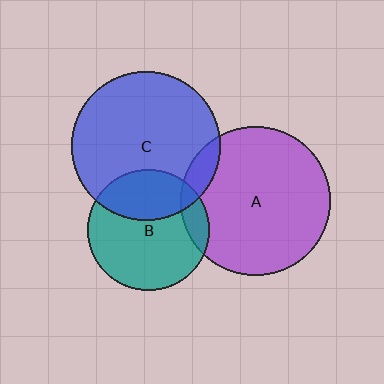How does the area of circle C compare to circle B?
Approximately 1.5 times.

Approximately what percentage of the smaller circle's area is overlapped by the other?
Approximately 30%.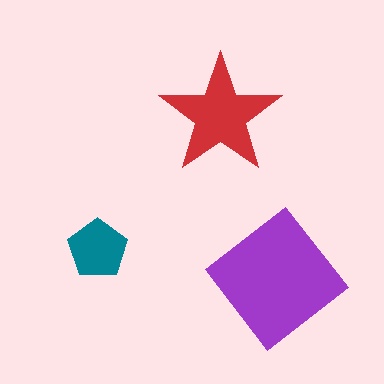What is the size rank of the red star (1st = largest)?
2nd.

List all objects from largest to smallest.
The purple diamond, the red star, the teal pentagon.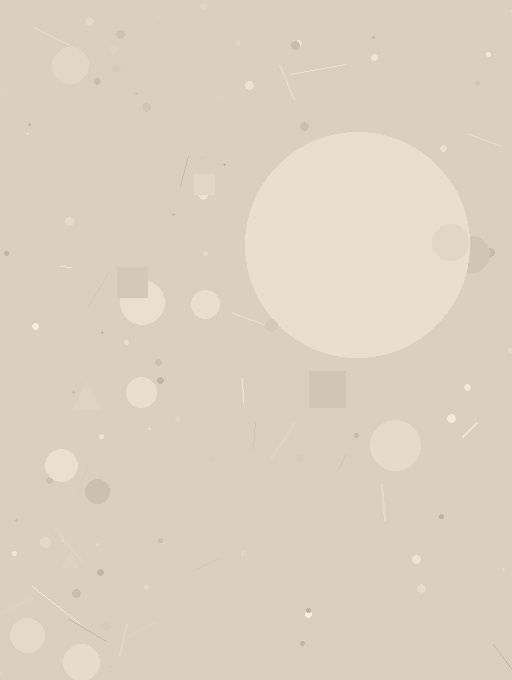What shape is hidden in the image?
A circle is hidden in the image.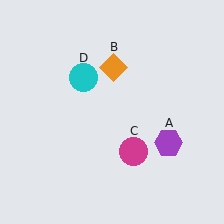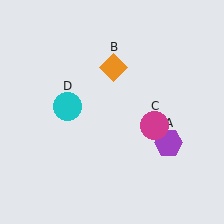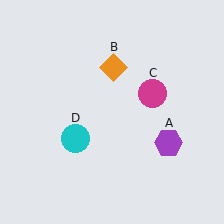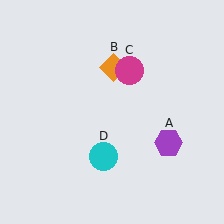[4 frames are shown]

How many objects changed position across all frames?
2 objects changed position: magenta circle (object C), cyan circle (object D).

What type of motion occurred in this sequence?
The magenta circle (object C), cyan circle (object D) rotated counterclockwise around the center of the scene.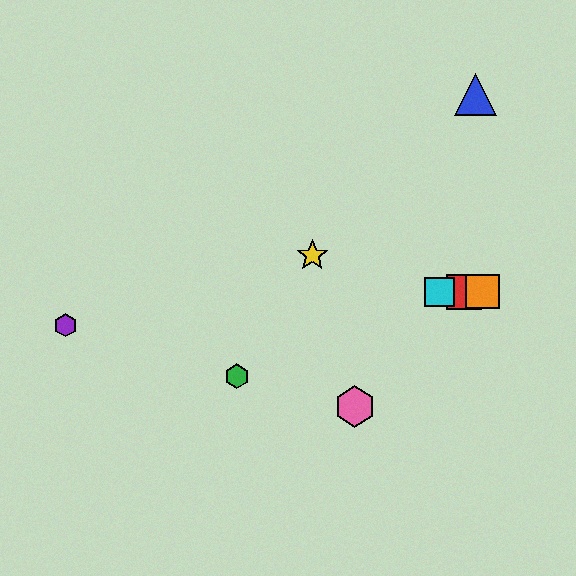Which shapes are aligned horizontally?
The red square, the orange square, the cyan square are aligned horizontally.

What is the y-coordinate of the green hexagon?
The green hexagon is at y≈376.